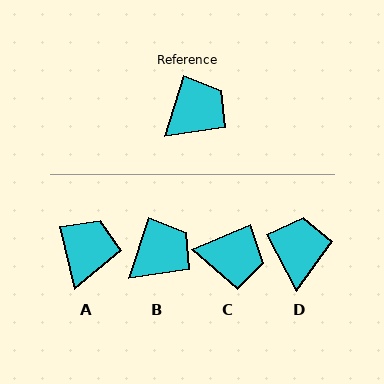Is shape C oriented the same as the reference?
No, it is off by about 50 degrees.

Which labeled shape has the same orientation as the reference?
B.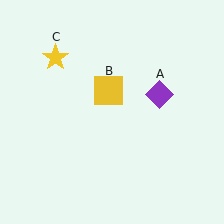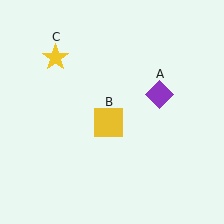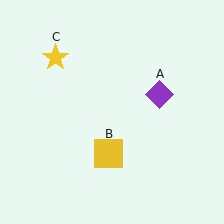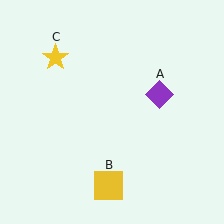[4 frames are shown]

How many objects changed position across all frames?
1 object changed position: yellow square (object B).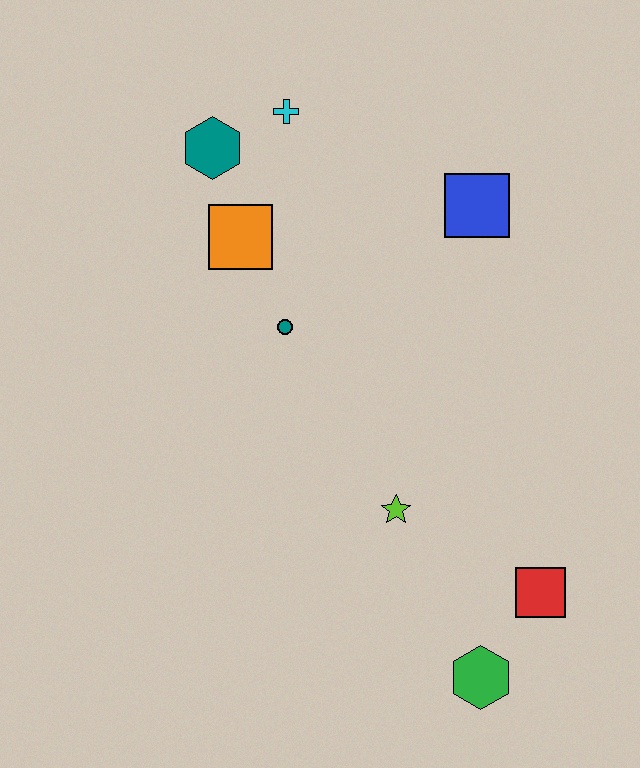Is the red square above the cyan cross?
No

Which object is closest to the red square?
The green hexagon is closest to the red square.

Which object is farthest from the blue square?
The green hexagon is farthest from the blue square.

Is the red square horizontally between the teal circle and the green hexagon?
No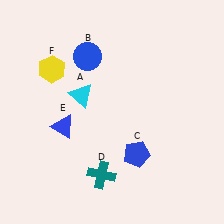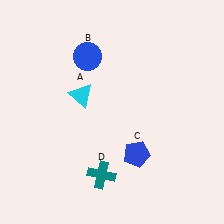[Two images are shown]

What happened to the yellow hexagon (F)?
The yellow hexagon (F) was removed in Image 2. It was in the top-left area of Image 1.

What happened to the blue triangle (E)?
The blue triangle (E) was removed in Image 2. It was in the bottom-left area of Image 1.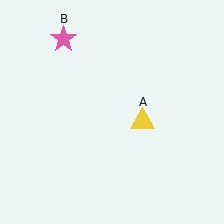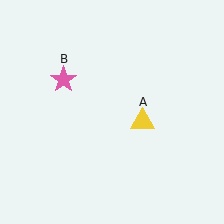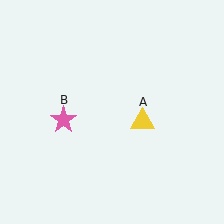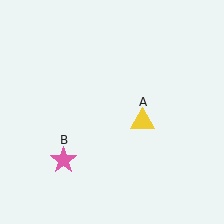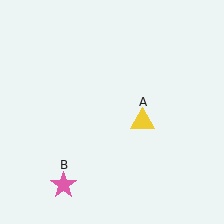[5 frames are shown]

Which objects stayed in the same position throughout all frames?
Yellow triangle (object A) remained stationary.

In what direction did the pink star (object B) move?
The pink star (object B) moved down.